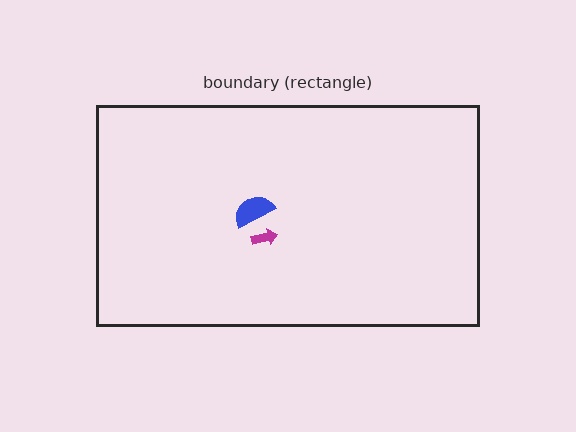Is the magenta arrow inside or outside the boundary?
Inside.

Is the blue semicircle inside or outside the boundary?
Inside.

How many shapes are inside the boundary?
2 inside, 0 outside.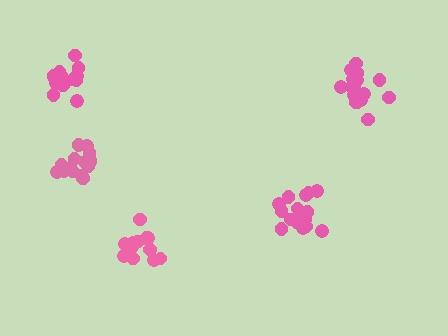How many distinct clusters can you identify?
There are 5 distinct clusters.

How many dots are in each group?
Group 1: 14 dots, Group 2: 15 dots, Group 3: 15 dots, Group 4: 17 dots, Group 5: 17 dots (78 total).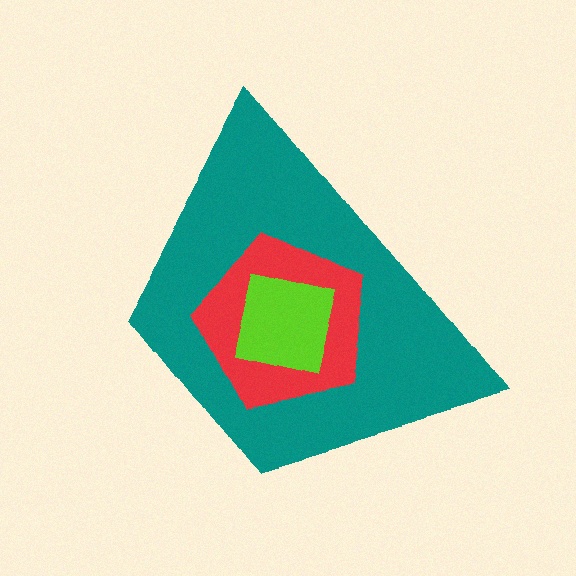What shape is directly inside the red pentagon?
The lime square.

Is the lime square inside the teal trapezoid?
Yes.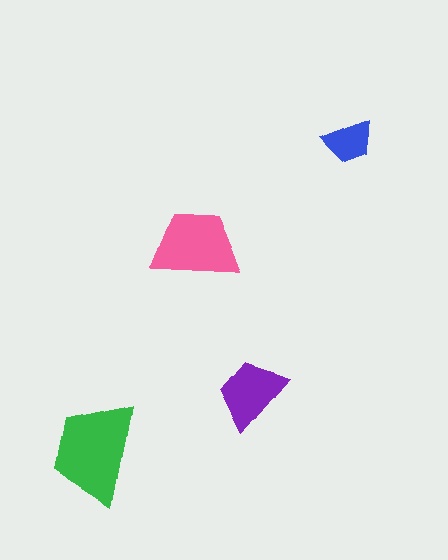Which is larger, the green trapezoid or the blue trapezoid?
The green one.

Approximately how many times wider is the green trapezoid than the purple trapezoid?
About 1.5 times wider.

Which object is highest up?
The blue trapezoid is topmost.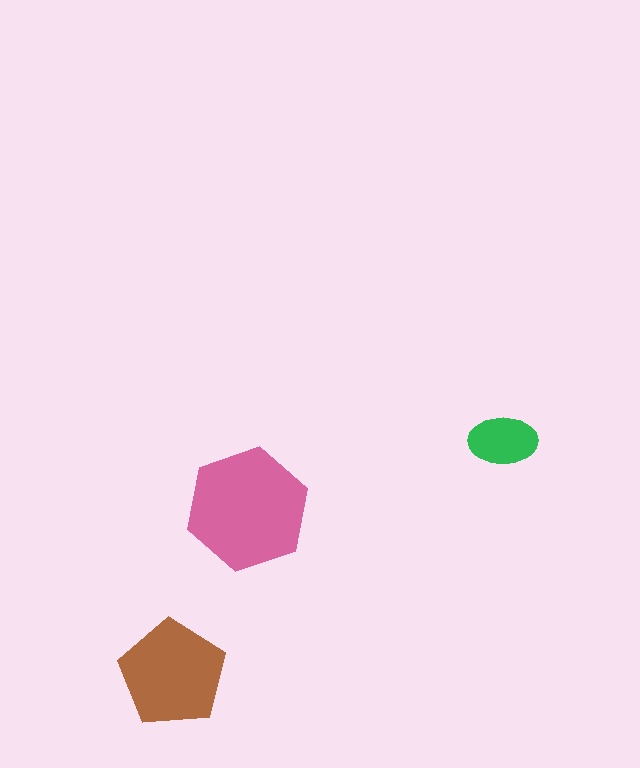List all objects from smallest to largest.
The green ellipse, the brown pentagon, the pink hexagon.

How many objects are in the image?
There are 3 objects in the image.